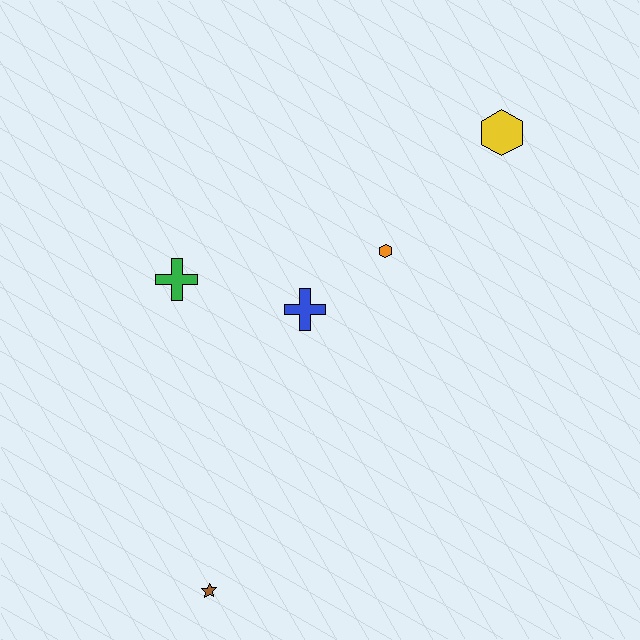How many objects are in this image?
There are 5 objects.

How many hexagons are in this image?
There are 2 hexagons.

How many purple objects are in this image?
There are no purple objects.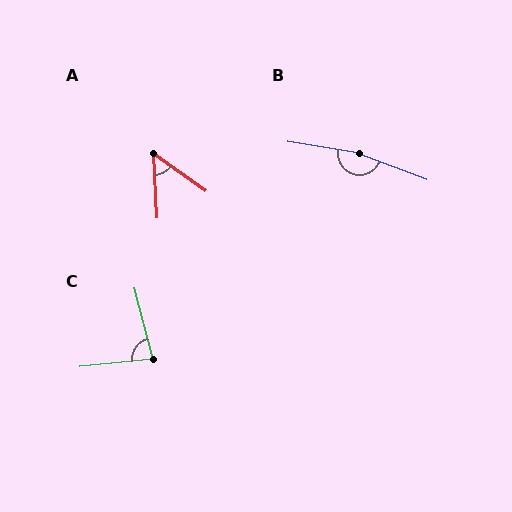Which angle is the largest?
B, at approximately 169 degrees.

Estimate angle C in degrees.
Approximately 81 degrees.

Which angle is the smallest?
A, at approximately 52 degrees.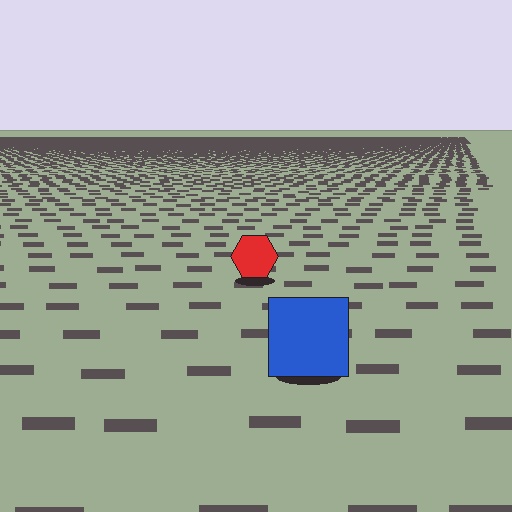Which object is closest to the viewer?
The blue square is closest. The texture marks near it are larger and more spread out.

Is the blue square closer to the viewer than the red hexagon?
Yes. The blue square is closer — you can tell from the texture gradient: the ground texture is coarser near it.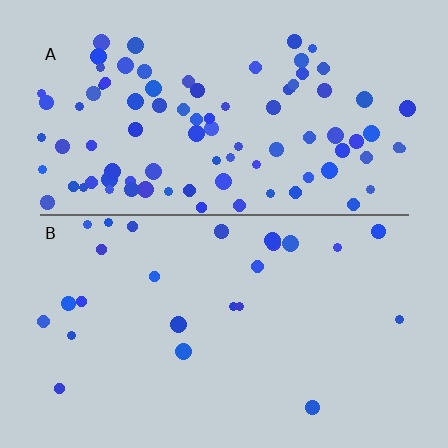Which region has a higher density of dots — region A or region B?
A (the top).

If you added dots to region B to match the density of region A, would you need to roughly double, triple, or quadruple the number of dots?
Approximately quadruple.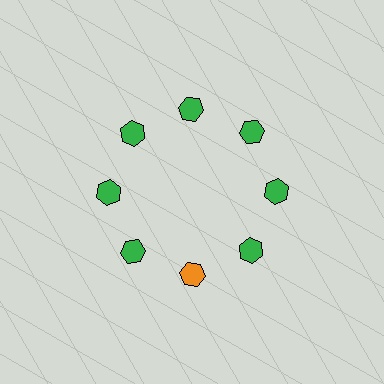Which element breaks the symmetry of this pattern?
The orange hexagon at roughly the 6 o'clock position breaks the symmetry. All other shapes are green hexagons.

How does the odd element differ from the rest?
It has a different color: orange instead of green.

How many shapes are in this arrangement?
There are 8 shapes arranged in a ring pattern.